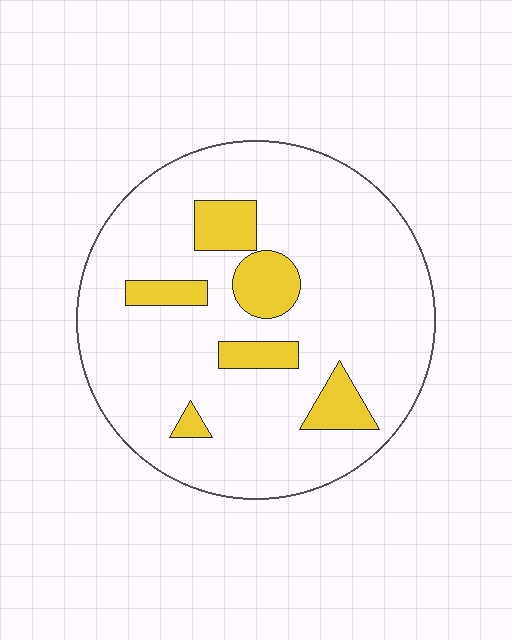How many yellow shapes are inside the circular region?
6.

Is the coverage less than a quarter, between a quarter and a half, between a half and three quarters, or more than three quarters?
Less than a quarter.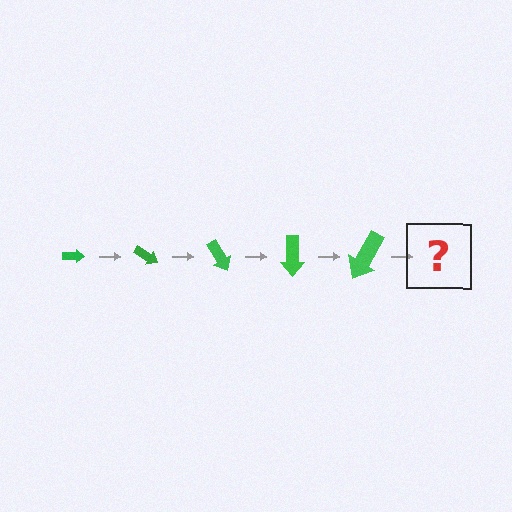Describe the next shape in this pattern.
It should be an arrow, larger than the previous one and rotated 150 degrees from the start.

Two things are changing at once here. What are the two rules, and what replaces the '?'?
The two rules are that the arrow grows larger each step and it rotates 30 degrees each step. The '?' should be an arrow, larger than the previous one and rotated 150 degrees from the start.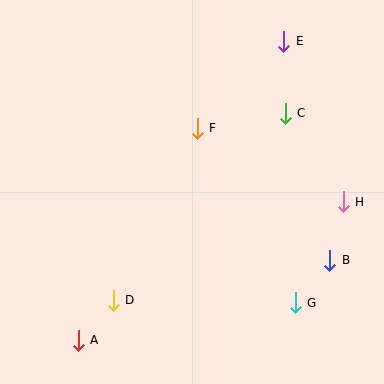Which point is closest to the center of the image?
Point F at (197, 128) is closest to the center.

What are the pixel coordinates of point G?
Point G is at (295, 303).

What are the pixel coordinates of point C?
Point C is at (285, 113).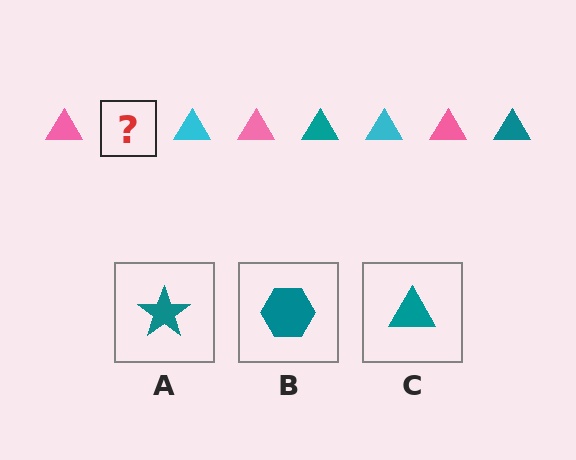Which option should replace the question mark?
Option C.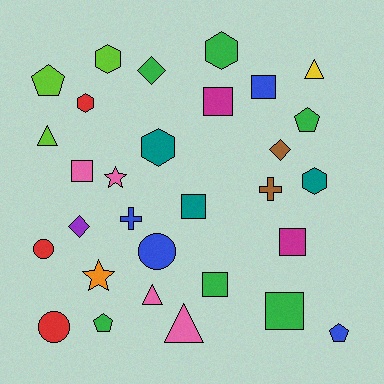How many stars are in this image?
There are 2 stars.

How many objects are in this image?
There are 30 objects.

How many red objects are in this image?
There are 3 red objects.